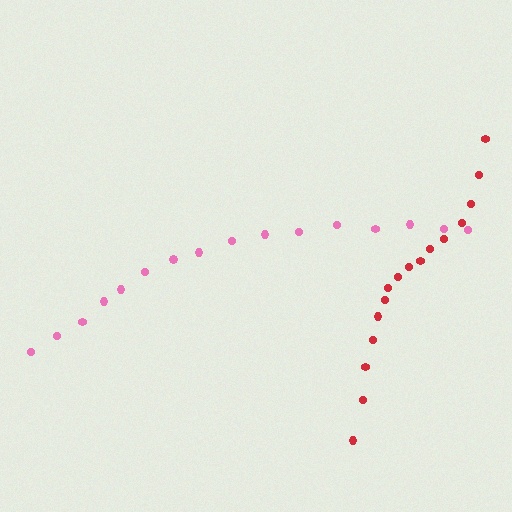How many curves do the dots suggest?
There are 2 distinct paths.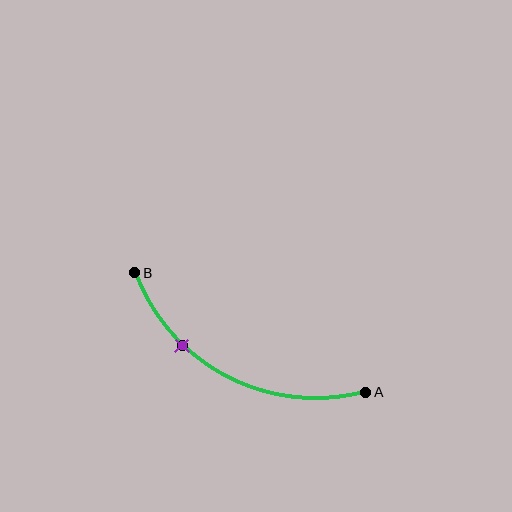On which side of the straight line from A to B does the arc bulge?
The arc bulges below the straight line connecting A and B.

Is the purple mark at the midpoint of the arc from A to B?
No. The purple mark lies on the arc but is closer to endpoint B. The arc midpoint would be at the point on the curve equidistant along the arc from both A and B.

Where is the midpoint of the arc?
The arc midpoint is the point on the curve farthest from the straight line joining A and B. It sits below that line.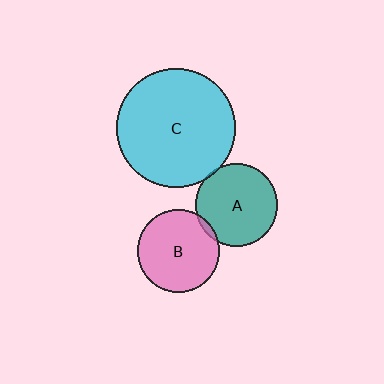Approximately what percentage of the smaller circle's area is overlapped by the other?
Approximately 5%.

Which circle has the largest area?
Circle C (cyan).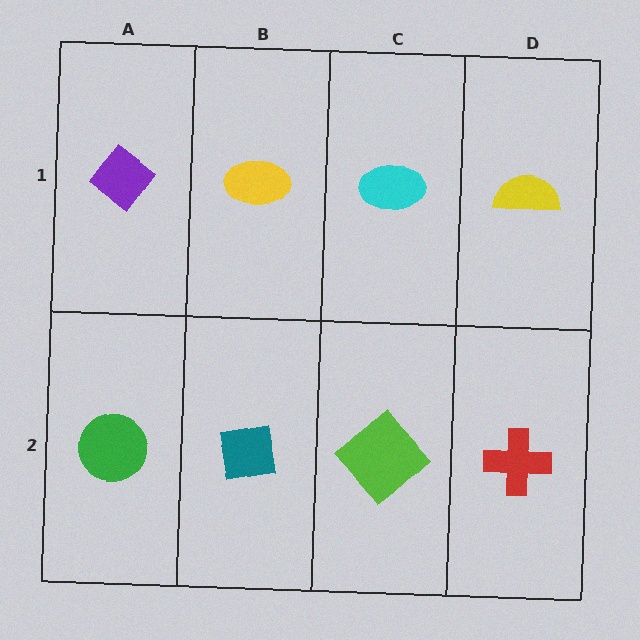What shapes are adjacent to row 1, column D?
A red cross (row 2, column D), a cyan ellipse (row 1, column C).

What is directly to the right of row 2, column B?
A lime diamond.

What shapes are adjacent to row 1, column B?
A teal square (row 2, column B), a purple diamond (row 1, column A), a cyan ellipse (row 1, column C).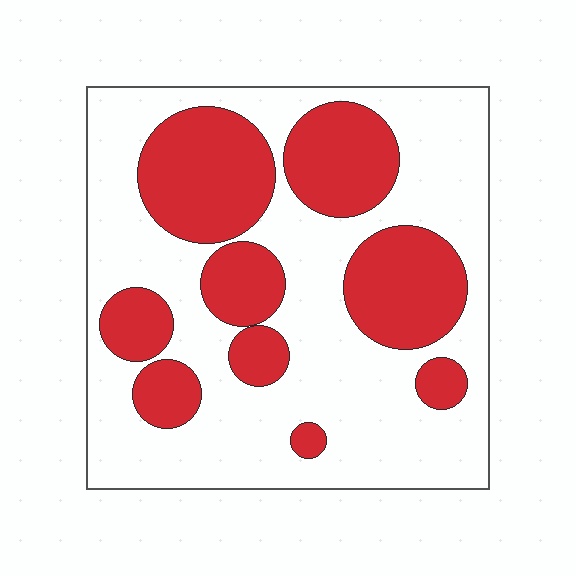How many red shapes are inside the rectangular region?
9.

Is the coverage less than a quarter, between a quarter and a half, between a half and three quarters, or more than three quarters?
Between a quarter and a half.